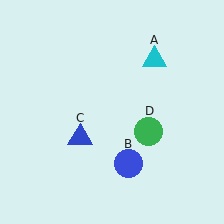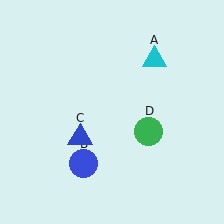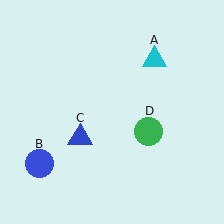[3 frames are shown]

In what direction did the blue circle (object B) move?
The blue circle (object B) moved left.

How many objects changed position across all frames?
1 object changed position: blue circle (object B).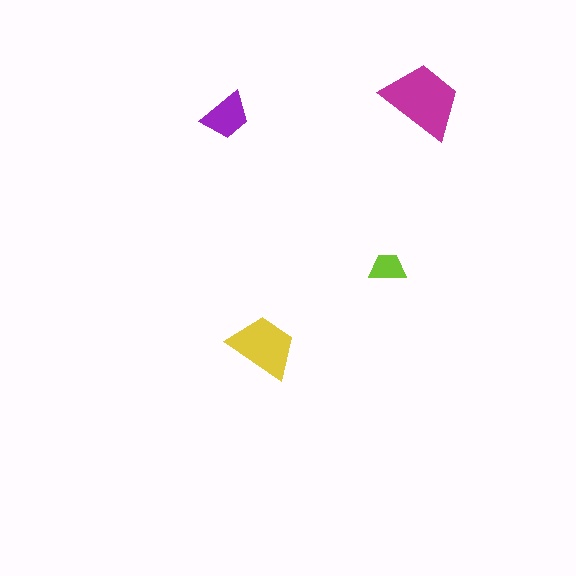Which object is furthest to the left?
The purple trapezoid is leftmost.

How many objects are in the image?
There are 4 objects in the image.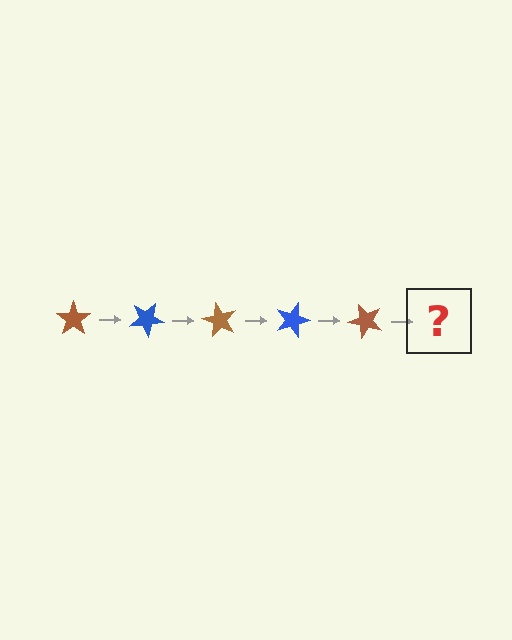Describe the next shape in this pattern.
It should be a blue star, rotated 150 degrees from the start.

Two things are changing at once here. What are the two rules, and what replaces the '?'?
The two rules are that it rotates 30 degrees each step and the color cycles through brown and blue. The '?' should be a blue star, rotated 150 degrees from the start.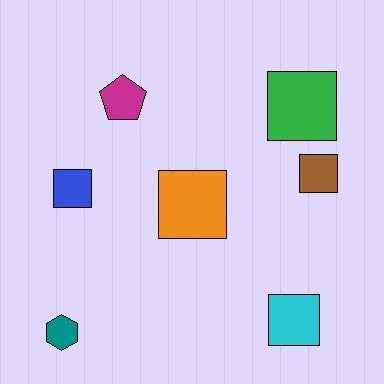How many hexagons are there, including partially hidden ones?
There is 1 hexagon.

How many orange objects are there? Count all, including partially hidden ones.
There is 1 orange object.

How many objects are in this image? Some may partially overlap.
There are 7 objects.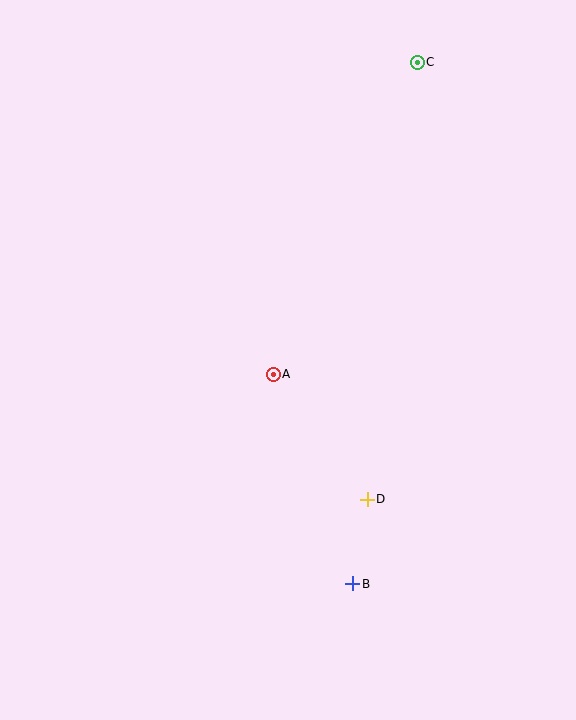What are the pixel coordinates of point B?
Point B is at (353, 584).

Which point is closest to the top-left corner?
Point C is closest to the top-left corner.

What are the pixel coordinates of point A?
Point A is at (273, 374).